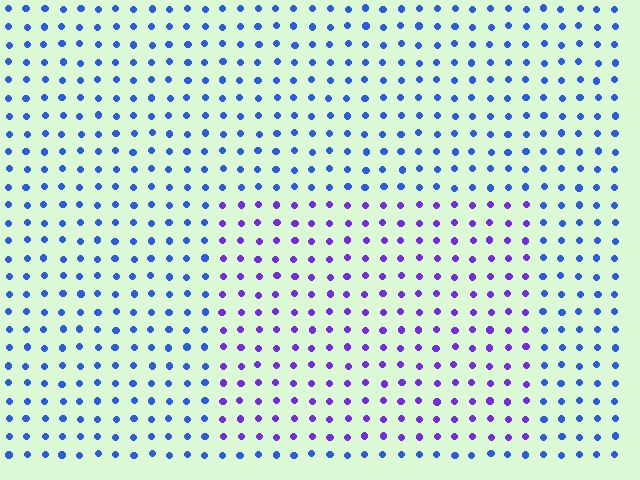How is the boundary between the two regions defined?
The boundary is defined purely by a slight shift in hue (about 41 degrees). Spacing, size, and orientation are identical on both sides.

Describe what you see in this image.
The image is filled with small blue elements in a uniform arrangement. A rectangle-shaped region is visible where the elements are tinted to a slightly different hue, forming a subtle color boundary.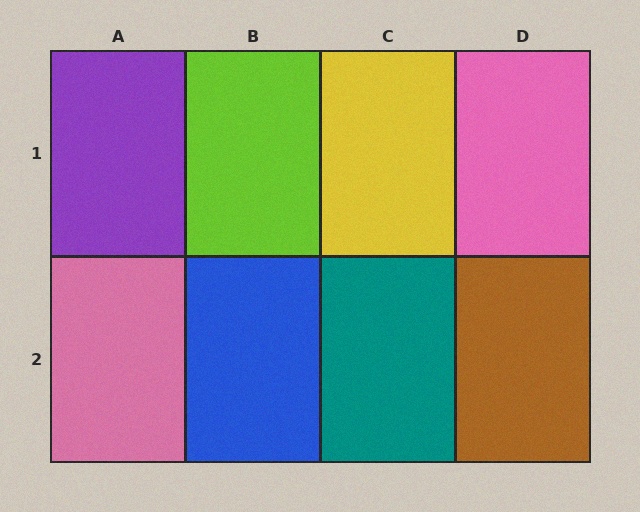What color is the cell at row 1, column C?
Yellow.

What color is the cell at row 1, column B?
Lime.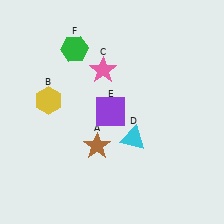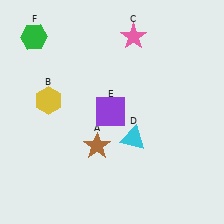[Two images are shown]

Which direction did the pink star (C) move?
The pink star (C) moved up.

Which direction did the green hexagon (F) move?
The green hexagon (F) moved left.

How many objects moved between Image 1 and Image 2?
2 objects moved between the two images.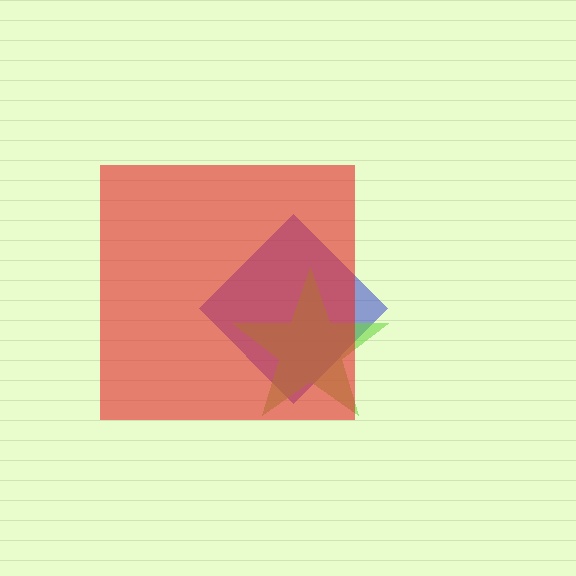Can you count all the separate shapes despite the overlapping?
Yes, there are 3 separate shapes.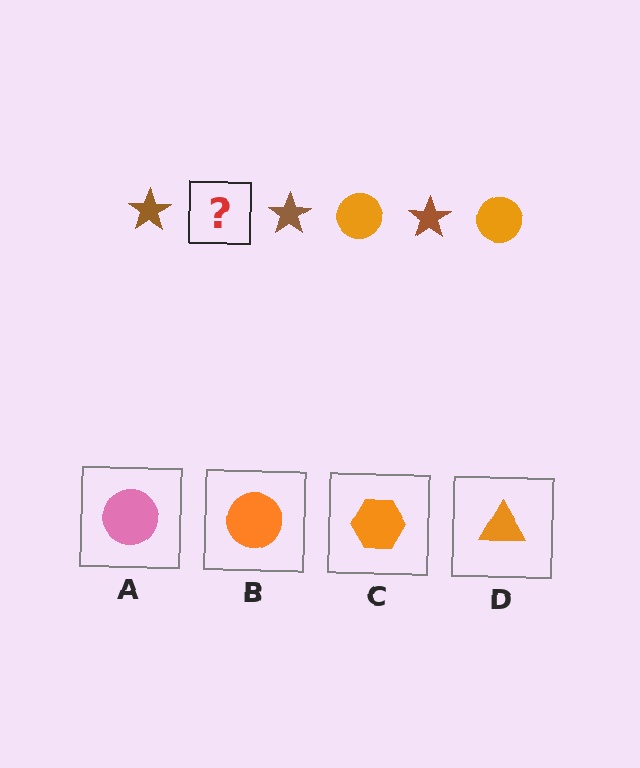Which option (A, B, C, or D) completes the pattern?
B.